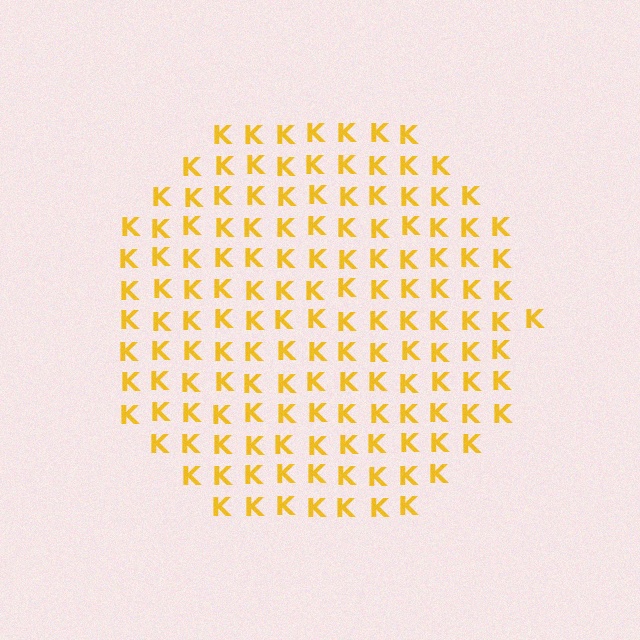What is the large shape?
The large shape is a circle.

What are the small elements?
The small elements are letter K's.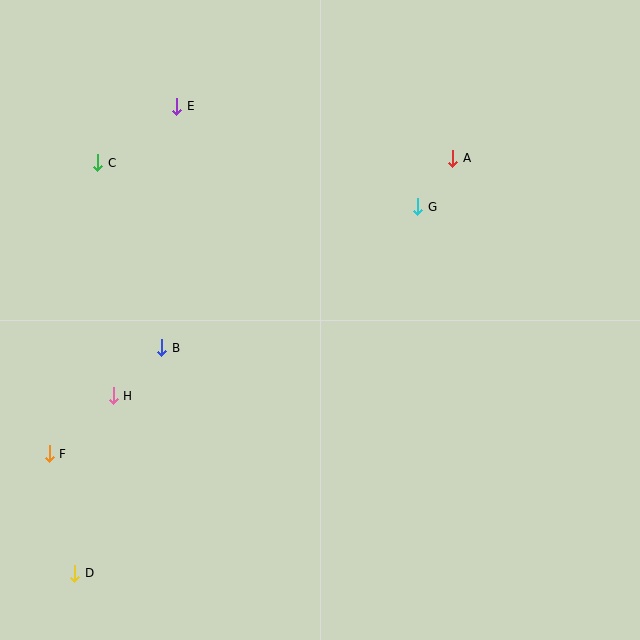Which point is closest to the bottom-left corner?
Point D is closest to the bottom-left corner.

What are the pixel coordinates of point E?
Point E is at (177, 106).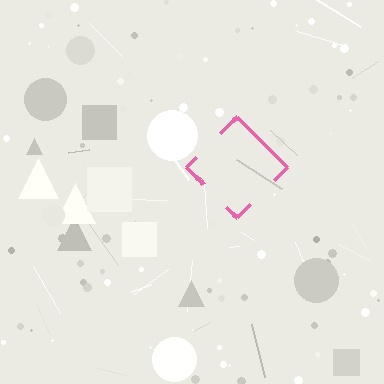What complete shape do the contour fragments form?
The contour fragments form a diamond.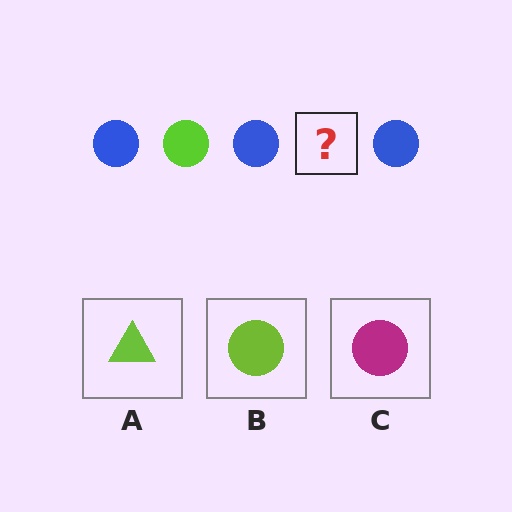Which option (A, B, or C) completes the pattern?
B.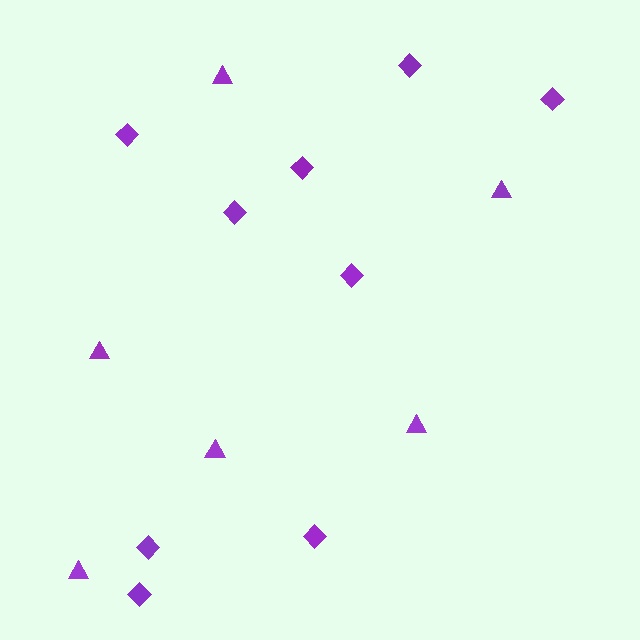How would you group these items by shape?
There are 2 groups: one group of diamonds (9) and one group of triangles (6).